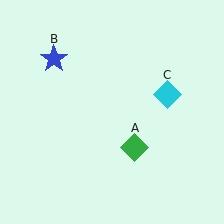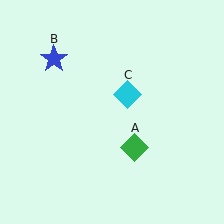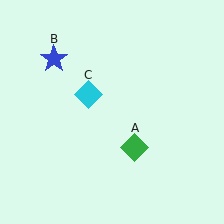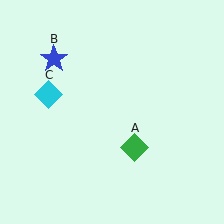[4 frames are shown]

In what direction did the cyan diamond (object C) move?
The cyan diamond (object C) moved left.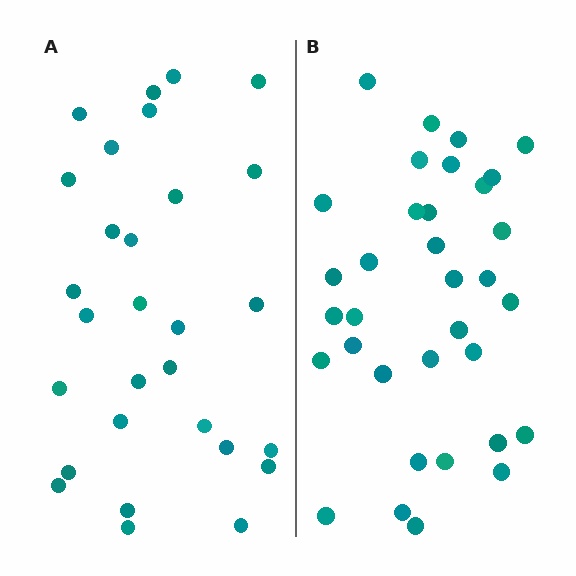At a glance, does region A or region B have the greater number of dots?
Region B (the right region) has more dots.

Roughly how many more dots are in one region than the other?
Region B has about 5 more dots than region A.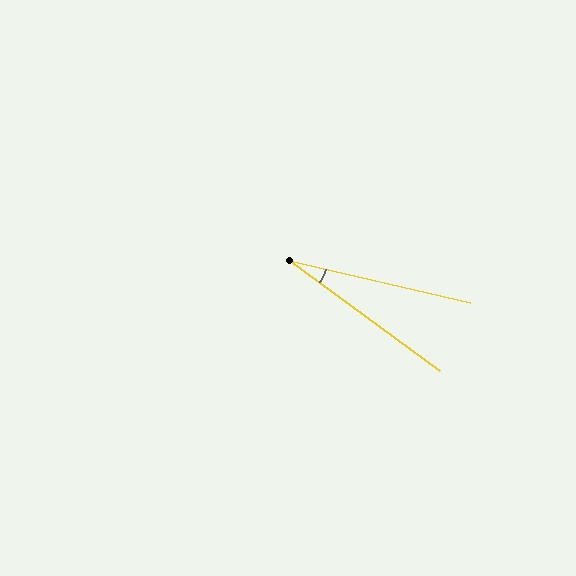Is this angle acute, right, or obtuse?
It is acute.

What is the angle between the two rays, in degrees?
Approximately 23 degrees.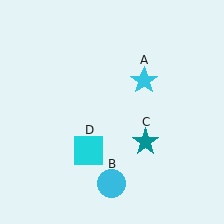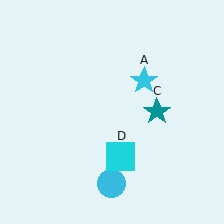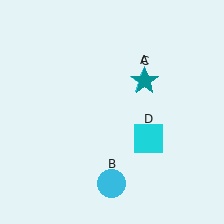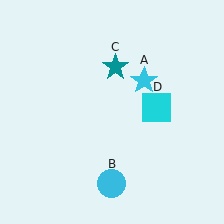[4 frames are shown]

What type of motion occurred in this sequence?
The teal star (object C), cyan square (object D) rotated counterclockwise around the center of the scene.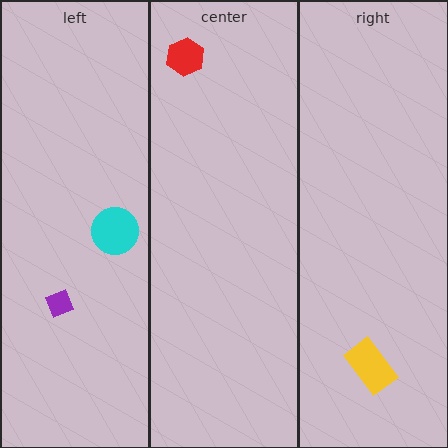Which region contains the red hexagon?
The center region.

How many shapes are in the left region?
2.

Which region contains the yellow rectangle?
The right region.